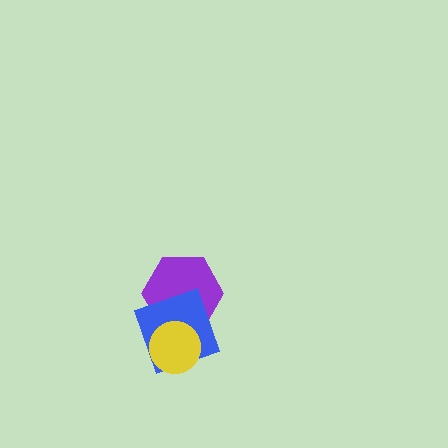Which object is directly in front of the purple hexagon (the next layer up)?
The blue diamond is directly in front of the purple hexagon.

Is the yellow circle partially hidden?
No, no other shape covers it.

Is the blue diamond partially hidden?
Yes, it is partially covered by another shape.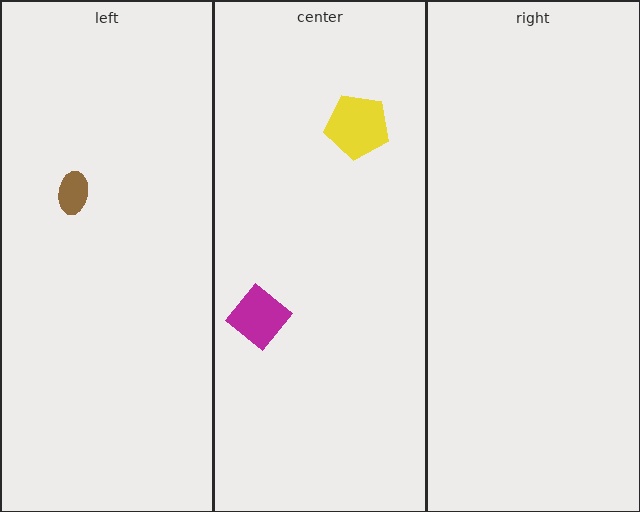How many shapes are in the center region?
2.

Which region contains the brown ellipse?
The left region.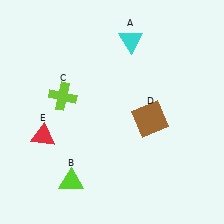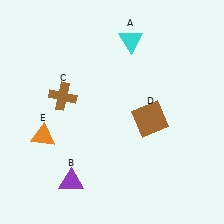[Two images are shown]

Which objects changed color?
B changed from lime to purple. C changed from lime to brown. E changed from red to orange.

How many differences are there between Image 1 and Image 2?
There are 3 differences between the two images.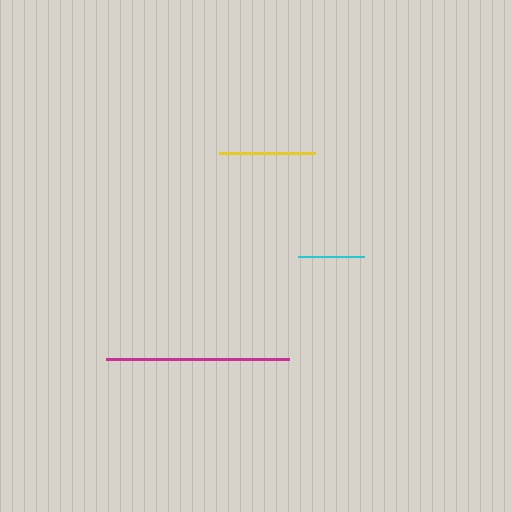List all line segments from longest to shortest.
From longest to shortest: magenta, yellow, cyan.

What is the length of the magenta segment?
The magenta segment is approximately 182 pixels long.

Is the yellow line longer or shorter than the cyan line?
The yellow line is longer than the cyan line.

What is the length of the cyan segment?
The cyan segment is approximately 66 pixels long.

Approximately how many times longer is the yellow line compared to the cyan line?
The yellow line is approximately 1.5 times the length of the cyan line.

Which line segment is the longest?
The magenta line is the longest at approximately 182 pixels.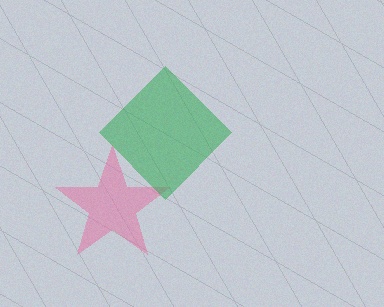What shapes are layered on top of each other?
The layered shapes are: a pink star, a green diamond.